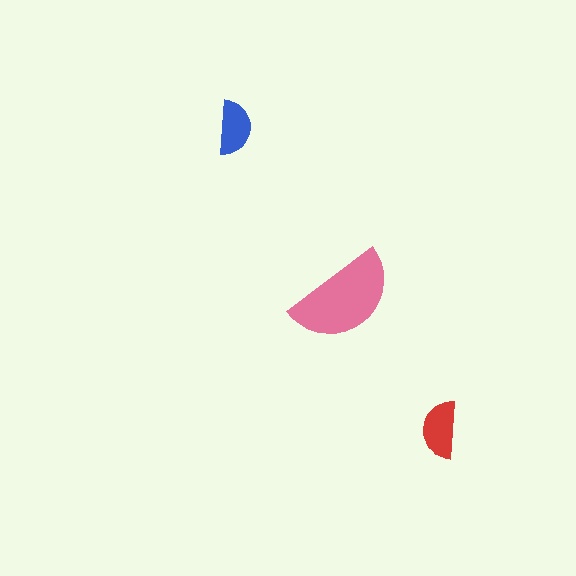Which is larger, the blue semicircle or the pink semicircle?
The pink one.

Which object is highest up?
The blue semicircle is topmost.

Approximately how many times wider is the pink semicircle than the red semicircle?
About 2 times wider.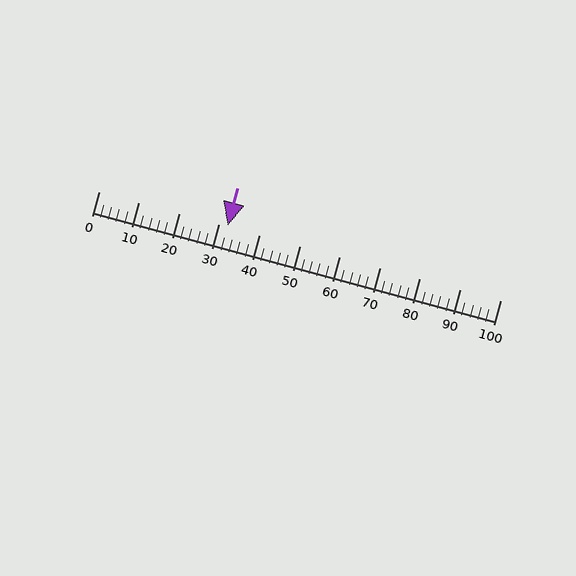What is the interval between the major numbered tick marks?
The major tick marks are spaced 10 units apart.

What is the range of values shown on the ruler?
The ruler shows values from 0 to 100.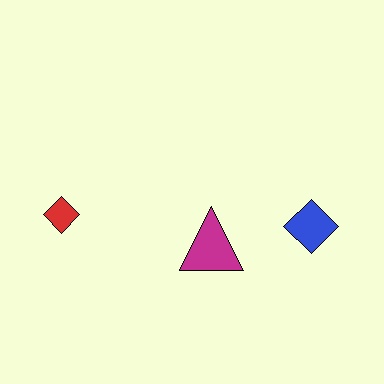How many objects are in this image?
There are 3 objects.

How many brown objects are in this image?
There are no brown objects.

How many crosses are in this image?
There are no crosses.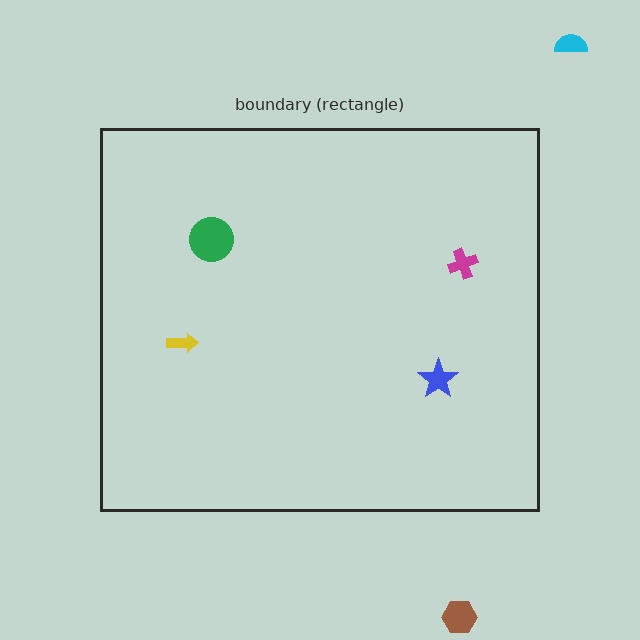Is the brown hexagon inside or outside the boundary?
Outside.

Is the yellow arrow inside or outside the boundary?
Inside.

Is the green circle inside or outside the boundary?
Inside.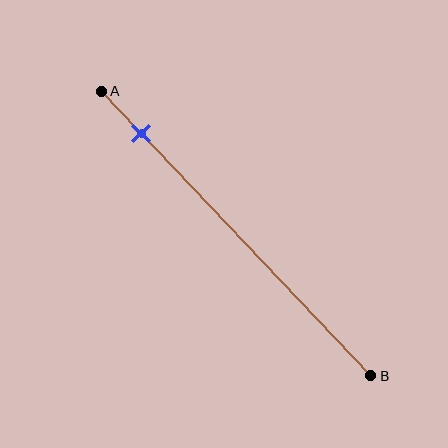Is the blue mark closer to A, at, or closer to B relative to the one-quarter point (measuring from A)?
The blue mark is closer to point A than the one-quarter point of segment AB.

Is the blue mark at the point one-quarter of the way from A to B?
No, the mark is at about 15% from A, not at the 25% one-quarter point.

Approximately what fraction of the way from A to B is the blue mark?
The blue mark is approximately 15% of the way from A to B.